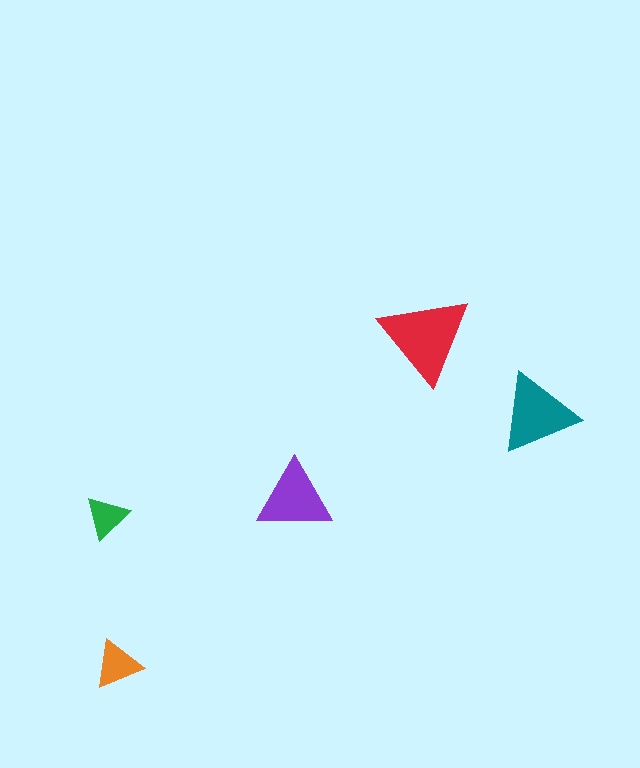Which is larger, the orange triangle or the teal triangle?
The teal one.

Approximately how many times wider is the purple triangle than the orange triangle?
About 1.5 times wider.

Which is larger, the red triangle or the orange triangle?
The red one.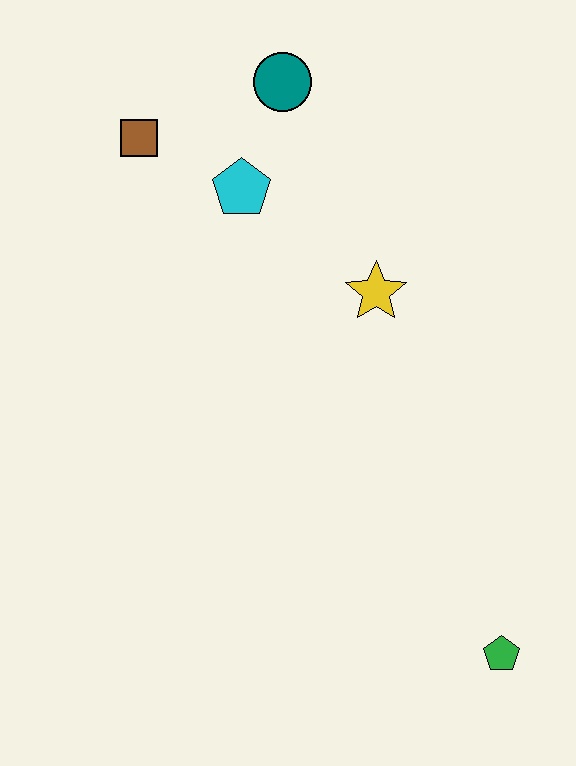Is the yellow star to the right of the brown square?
Yes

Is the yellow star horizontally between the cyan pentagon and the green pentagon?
Yes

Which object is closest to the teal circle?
The cyan pentagon is closest to the teal circle.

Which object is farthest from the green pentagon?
The brown square is farthest from the green pentagon.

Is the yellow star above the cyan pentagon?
No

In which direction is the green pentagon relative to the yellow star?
The green pentagon is below the yellow star.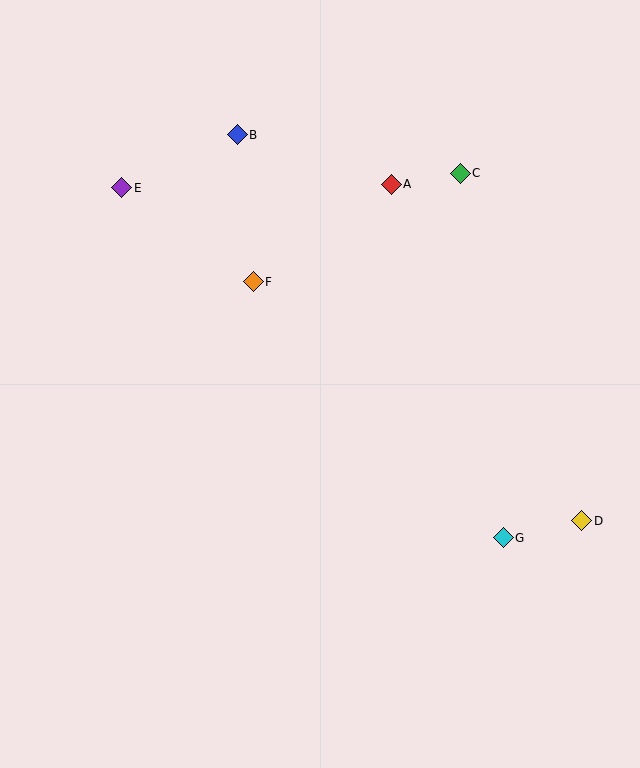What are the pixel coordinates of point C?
Point C is at (460, 173).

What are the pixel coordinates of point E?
Point E is at (122, 188).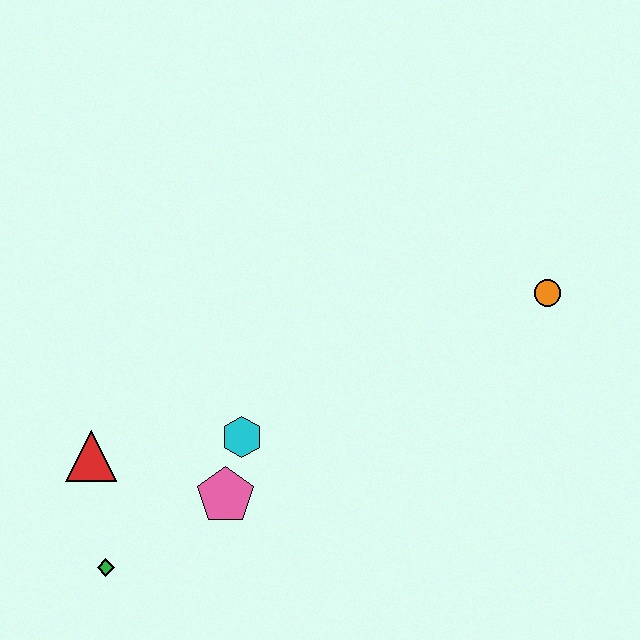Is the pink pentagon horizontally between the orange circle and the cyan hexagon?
No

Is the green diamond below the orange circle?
Yes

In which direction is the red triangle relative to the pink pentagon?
The red triangle is to the left of the pink pentagon.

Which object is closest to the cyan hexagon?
The pink pentagon is closest to the cyan hexagon.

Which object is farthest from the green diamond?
The orange circle is farthest from the green diamond.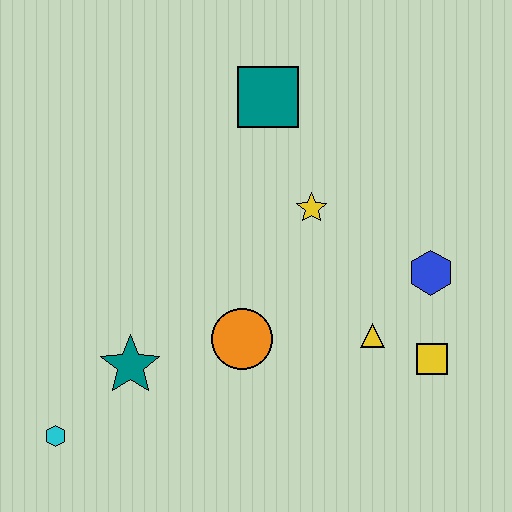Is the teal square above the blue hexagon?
Yes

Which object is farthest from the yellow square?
The cyan hexagon is farthest from the yellow square.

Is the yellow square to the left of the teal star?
No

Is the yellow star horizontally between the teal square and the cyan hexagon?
No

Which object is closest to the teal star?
The cyan hexagon is closest to the teal star.